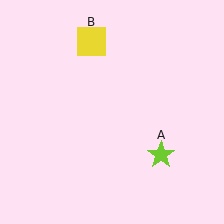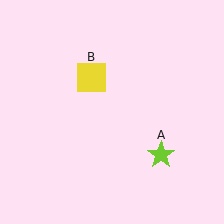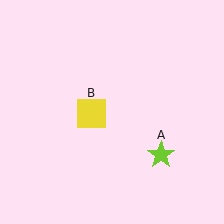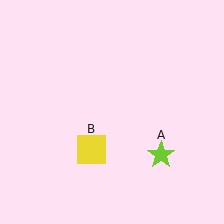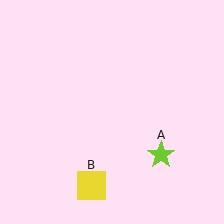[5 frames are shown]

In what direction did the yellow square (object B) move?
The yellow square (object B) moved down.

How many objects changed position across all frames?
1 object changed position: yellow square (object B).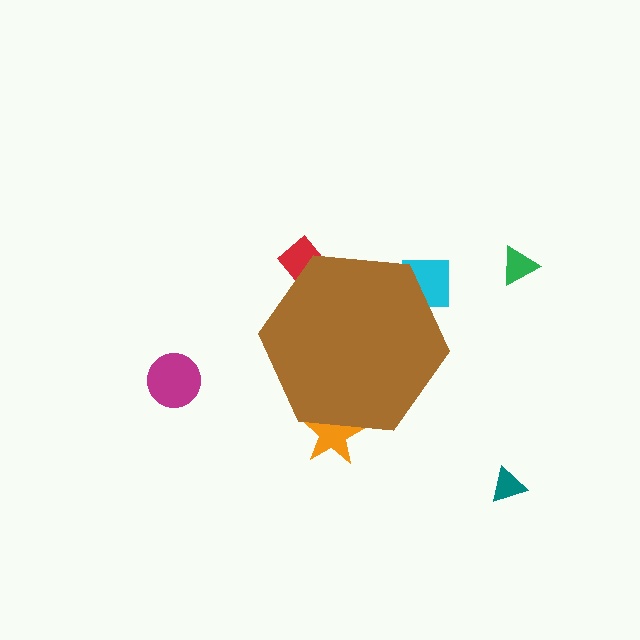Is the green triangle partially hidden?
No, the green triangle is fully visible.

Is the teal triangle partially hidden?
No, the teal triangle is fully visible.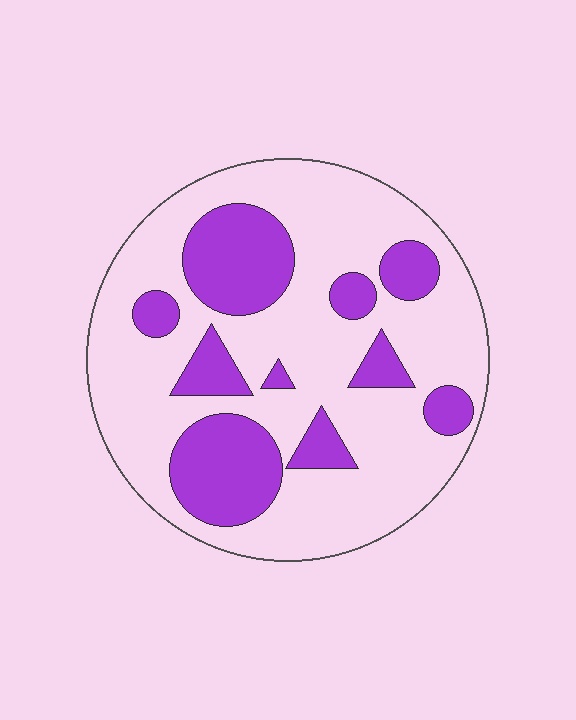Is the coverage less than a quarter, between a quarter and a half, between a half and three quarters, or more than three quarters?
Between a quarter and a half.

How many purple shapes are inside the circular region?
10.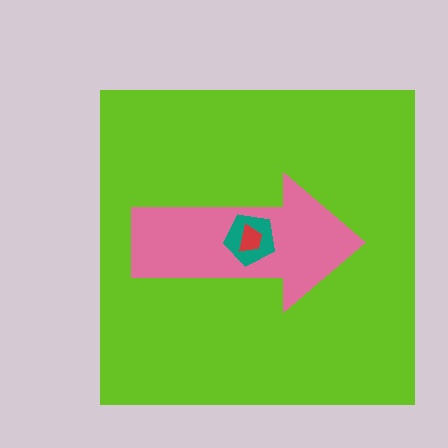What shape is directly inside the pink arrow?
The teal pentagon.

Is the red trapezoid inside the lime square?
Yes.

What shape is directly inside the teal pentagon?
The red trapezoid.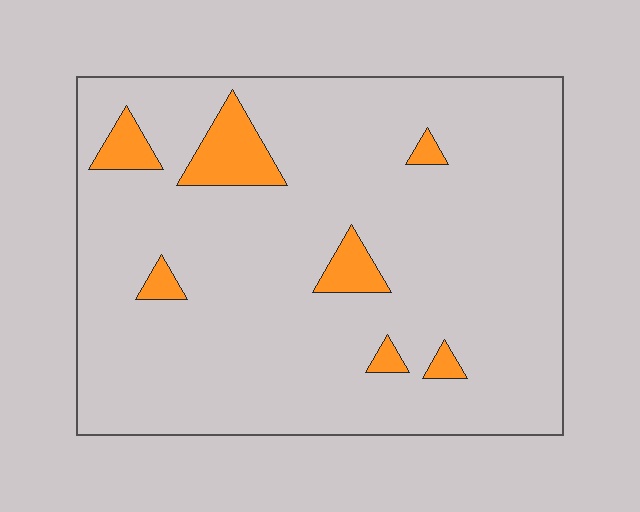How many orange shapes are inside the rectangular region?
7.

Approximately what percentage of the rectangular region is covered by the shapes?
Approximately 10%.